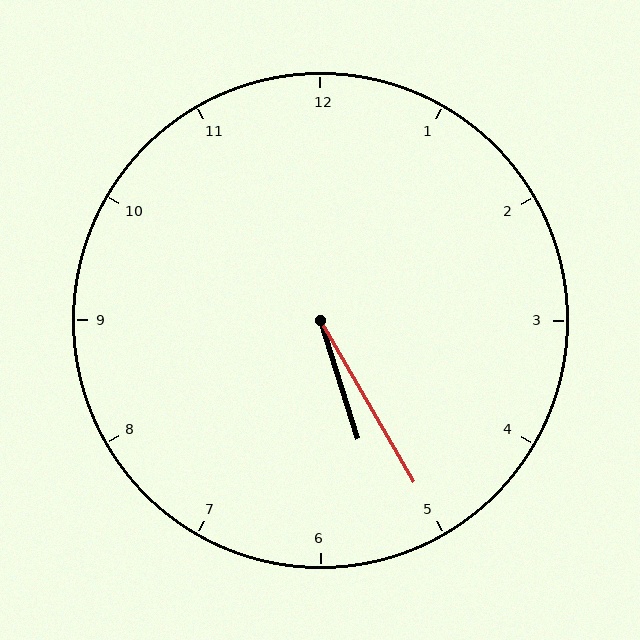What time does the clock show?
5:25.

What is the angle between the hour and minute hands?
Approximately 12 degrees.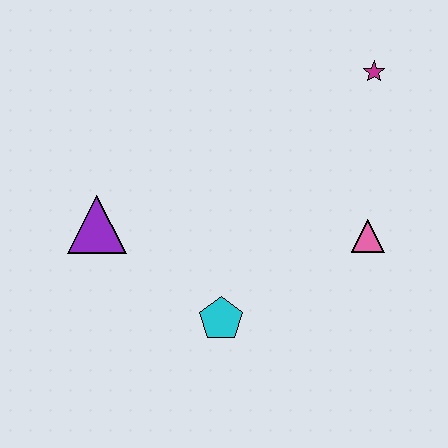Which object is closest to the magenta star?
The pink triangle is closest to the magenta star.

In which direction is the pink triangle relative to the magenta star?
The pink triangle is below the magenta star.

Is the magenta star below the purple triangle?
No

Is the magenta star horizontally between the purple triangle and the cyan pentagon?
No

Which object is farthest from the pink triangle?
The purple triangle is farthest from the pink triangle.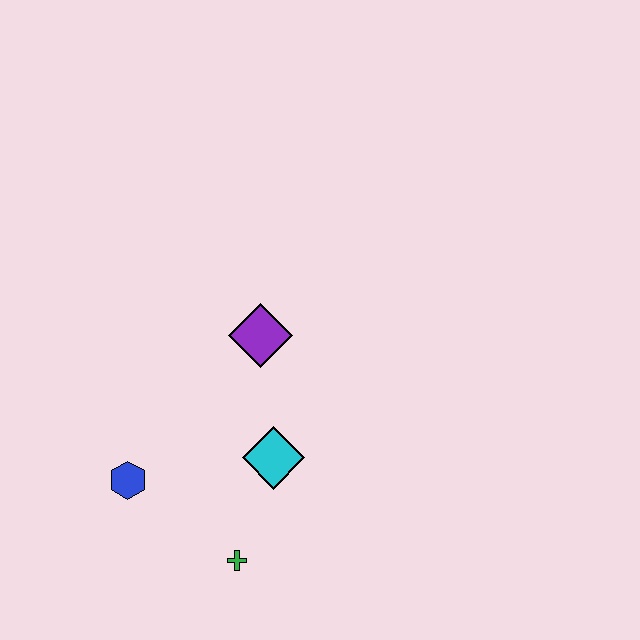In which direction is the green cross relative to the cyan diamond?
The green cross is below the cyan diamond.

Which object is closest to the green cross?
The cyan diamond is closest to the green cross.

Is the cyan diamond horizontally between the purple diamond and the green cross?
No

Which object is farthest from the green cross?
The purple diamond is farthest from the green cross.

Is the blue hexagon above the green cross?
Yes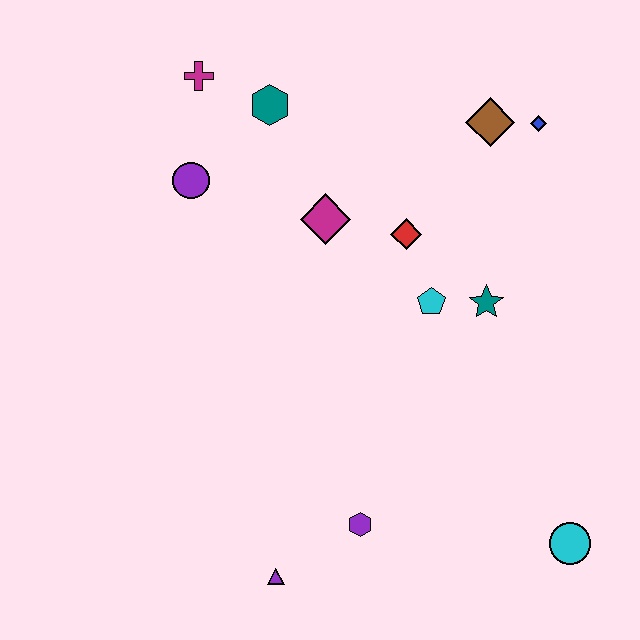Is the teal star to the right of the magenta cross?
Yes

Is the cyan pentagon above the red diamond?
No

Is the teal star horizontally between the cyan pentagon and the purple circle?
No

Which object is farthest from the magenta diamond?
The cyan circle is farthest from the magenta diamond.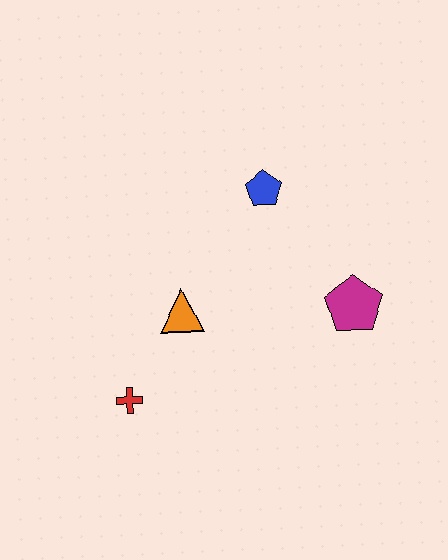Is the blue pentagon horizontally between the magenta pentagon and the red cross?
Yes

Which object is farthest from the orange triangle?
The magenta pentagon is farthest from the orange triangle.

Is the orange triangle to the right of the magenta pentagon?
No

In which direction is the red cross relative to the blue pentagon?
The red cross is below the blue pentagon.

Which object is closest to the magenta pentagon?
The blue pentagon is closest to the magenta pentagon.